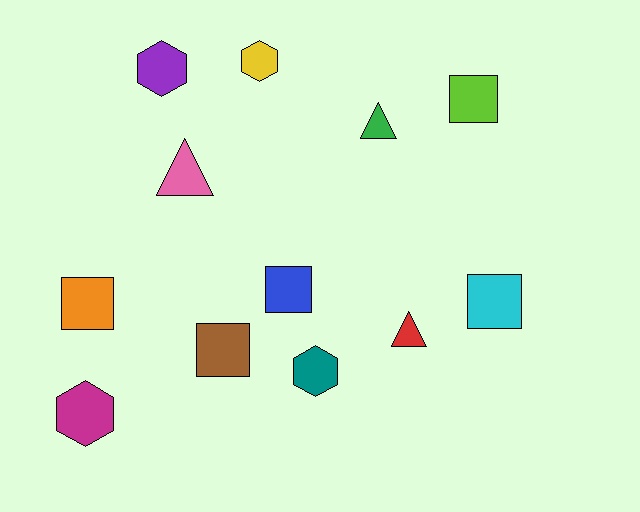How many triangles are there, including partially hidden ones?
There are 3 triangles.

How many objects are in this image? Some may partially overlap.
There are 12 objects.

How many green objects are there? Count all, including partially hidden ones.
There is 1 green object.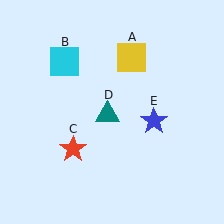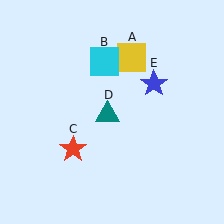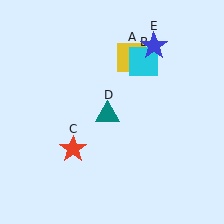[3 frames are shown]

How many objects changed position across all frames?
2 objects changed position: cyan square (object B), blue star (object E).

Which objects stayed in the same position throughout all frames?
Yellow square (object A) and red star (object C) and teal triangle (object D) remained stationary.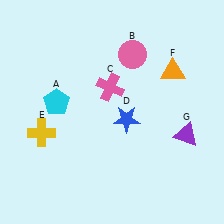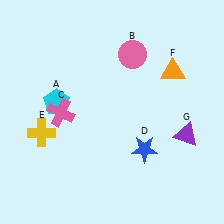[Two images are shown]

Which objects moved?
The objects that moved are: the pink cross (C), the blue star (D).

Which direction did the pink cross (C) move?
The pink cross (C) moved left.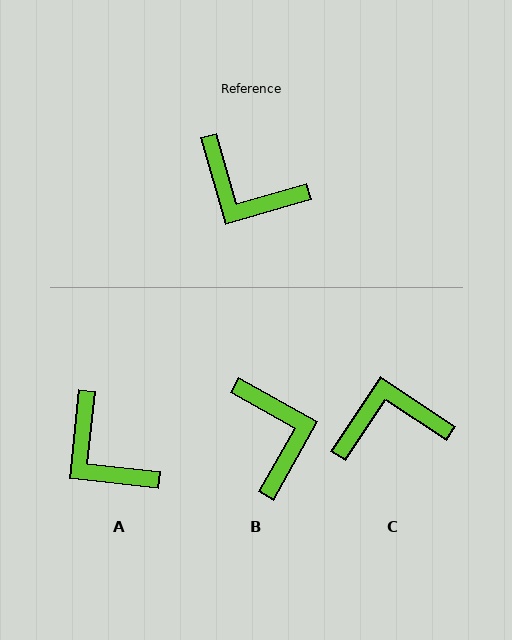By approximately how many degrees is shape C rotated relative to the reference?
Approximately 139 degrees clockwise.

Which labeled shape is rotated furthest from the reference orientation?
C, about 139 degrees away.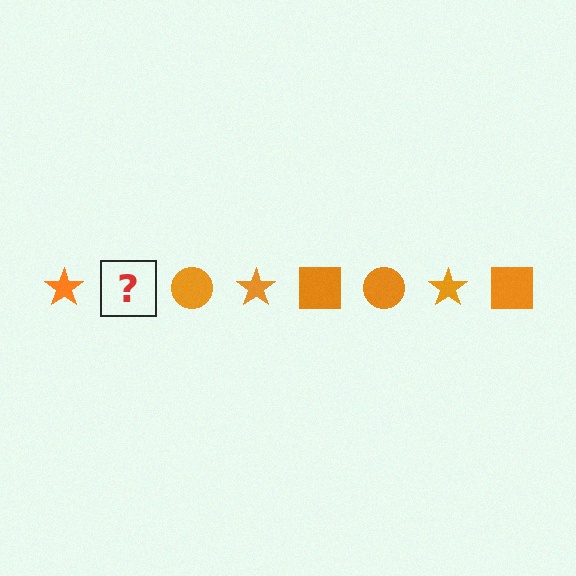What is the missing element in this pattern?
The missing element is an orange square.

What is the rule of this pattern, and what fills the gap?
The rule is that the pattern cycles through star, square, circle shapes in orange. The gap should be filled with an orange square.